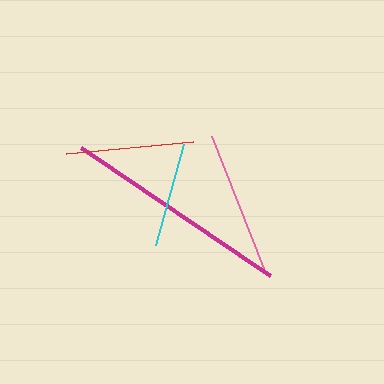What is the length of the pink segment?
The pink segment is approximately 143 pixels long.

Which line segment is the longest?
The magenta line is the longest at approximately 228 pixels.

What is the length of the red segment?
The red segment is approximately 127 pixels long.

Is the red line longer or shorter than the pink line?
The pink line is longer than the red line.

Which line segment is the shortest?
The cyan line is the shortest at approximately 105 pixels.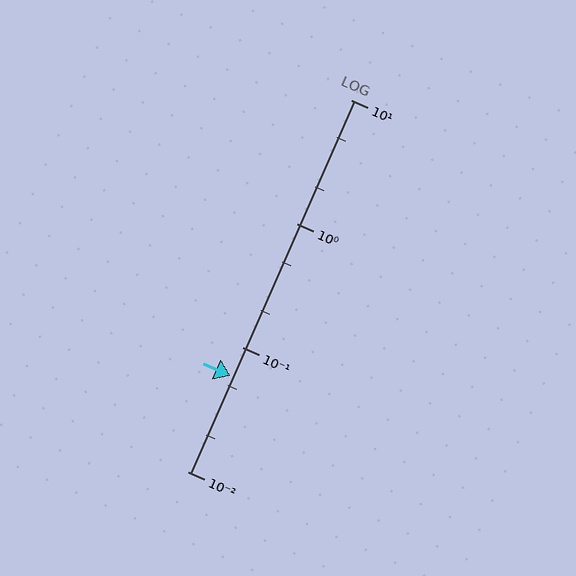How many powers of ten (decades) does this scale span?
The scale spans 3 decades, from 0.01 to 10.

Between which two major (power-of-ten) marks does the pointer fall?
The pointer is between 0.01 and 0.1.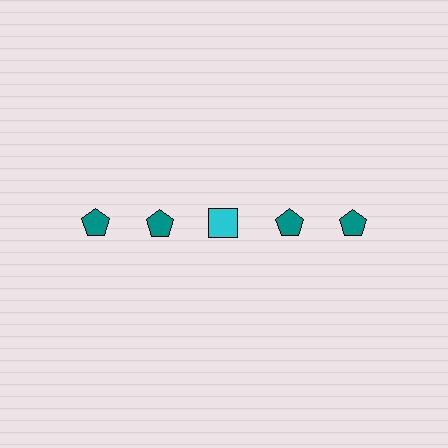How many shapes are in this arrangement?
There are 5 shapes arranged in a grid pattern.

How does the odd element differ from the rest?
It differs in both color (cyan instead of teal) and shape (square instead of pentagon).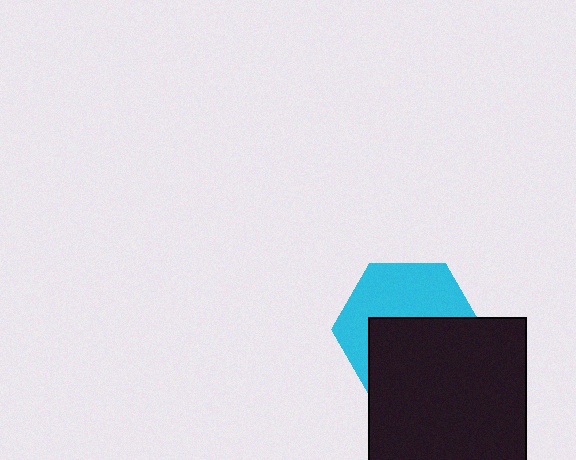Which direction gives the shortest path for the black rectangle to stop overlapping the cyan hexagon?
Moving down gives the shortest separation.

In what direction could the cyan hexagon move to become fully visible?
The cyan hexagon could move up. That would shift it out from behind the black rectangle entirely.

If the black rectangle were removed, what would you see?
You would see the complete cyan hexagon.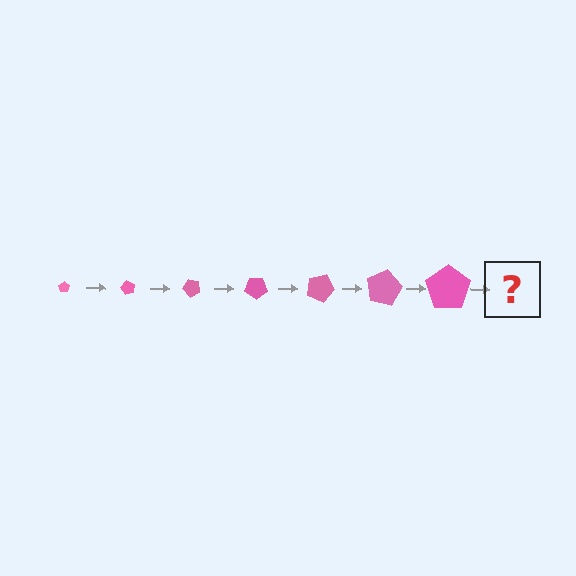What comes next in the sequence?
The next element should be a pentagon, larger than the previous one and rotated 420 degrees from the start.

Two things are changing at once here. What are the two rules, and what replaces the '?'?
The two rules are that the pentagon grows larger each step and it rotates 60 degrees each step. The '?' should be a pentagon, larger than the previous one and rotated 420 degrees from the start.